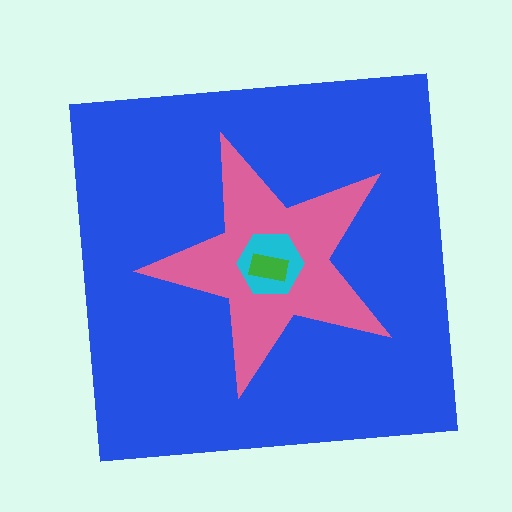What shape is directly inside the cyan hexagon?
The green rectangle.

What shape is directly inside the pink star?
The cyan hexagon.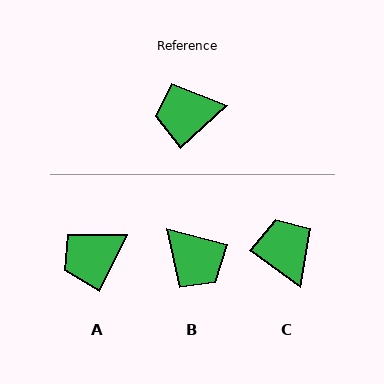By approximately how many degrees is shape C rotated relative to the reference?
Approximately 78 degrees clockwise.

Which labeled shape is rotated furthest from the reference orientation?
B, about 124 degrees away.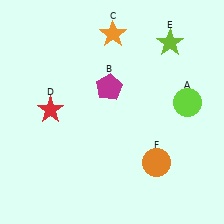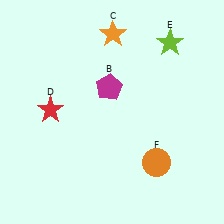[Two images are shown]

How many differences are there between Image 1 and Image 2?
There is 1 difference between the two images.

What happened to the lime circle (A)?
The lime circle (A) was removed in Image 2. It was in the top-right area of Image 1.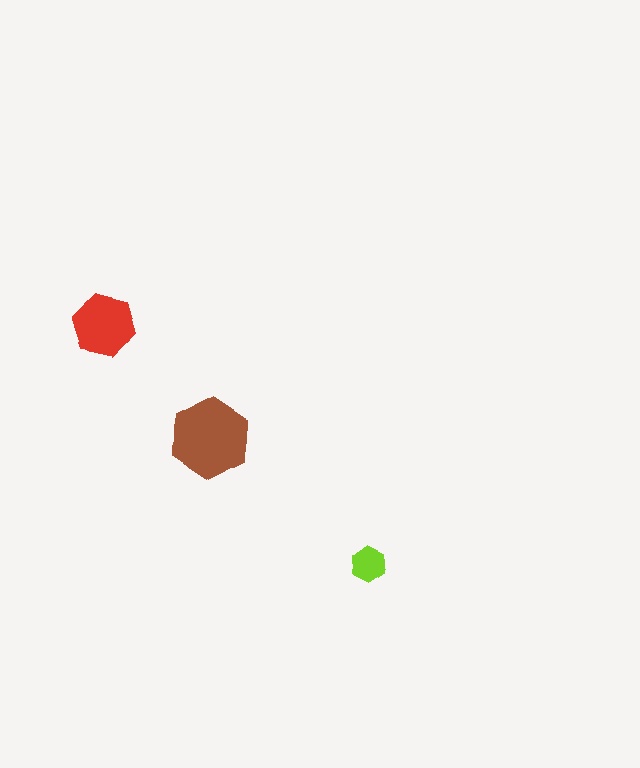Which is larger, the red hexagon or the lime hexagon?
The red one.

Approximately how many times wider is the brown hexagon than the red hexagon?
About 1.5 times wider.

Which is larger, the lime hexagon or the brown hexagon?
The brown one.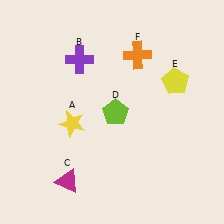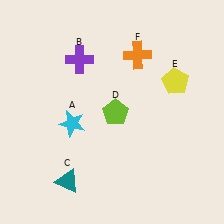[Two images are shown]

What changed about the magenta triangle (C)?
In Image 1, C is magenta. In Image 2, it changed to teal.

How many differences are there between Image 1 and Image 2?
There are 2 differences between the two images.